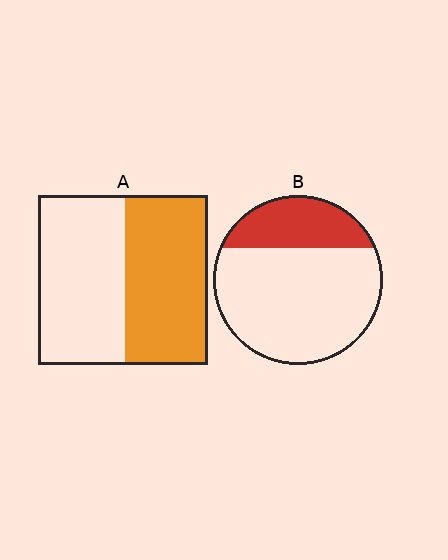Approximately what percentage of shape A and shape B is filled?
A is approximately 50% and B is approximately 25%.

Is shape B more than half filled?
No.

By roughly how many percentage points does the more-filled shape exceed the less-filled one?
By roughly 20 percentage points (A over B).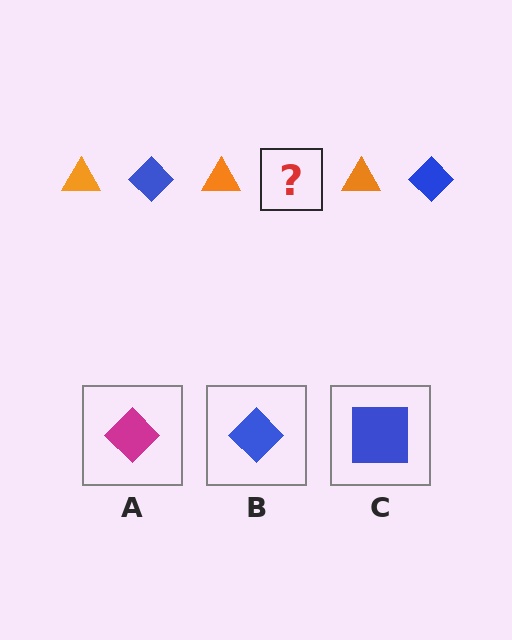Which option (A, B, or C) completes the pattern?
B.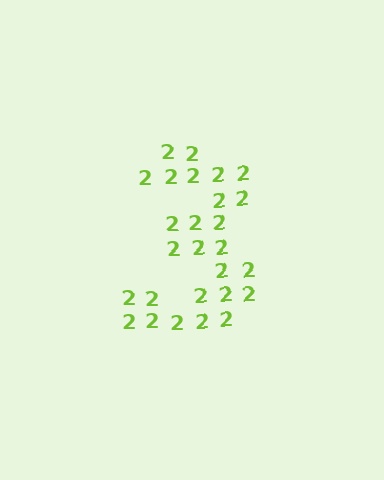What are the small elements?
The small elements are digit 2's.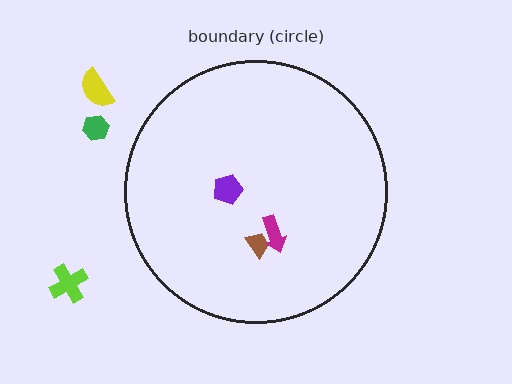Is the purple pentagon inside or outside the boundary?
Inside.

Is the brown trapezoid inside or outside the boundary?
Inside.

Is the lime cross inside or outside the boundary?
Outside.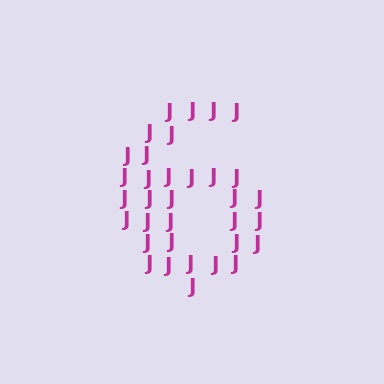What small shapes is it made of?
It is made of small letter J's.